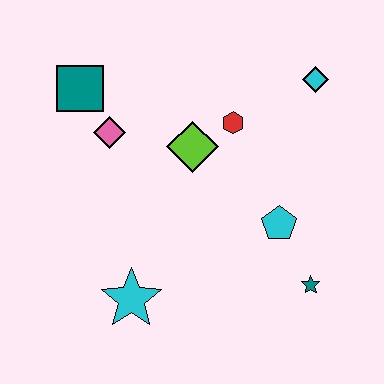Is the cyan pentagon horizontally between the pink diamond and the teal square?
No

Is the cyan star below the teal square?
Yes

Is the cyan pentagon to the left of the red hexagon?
No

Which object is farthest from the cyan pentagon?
The teal square is farthest from the cyan pentagon.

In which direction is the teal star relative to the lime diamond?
The teal star is below the lime diamond.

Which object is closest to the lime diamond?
The red hexagon is closest to the lime diamond.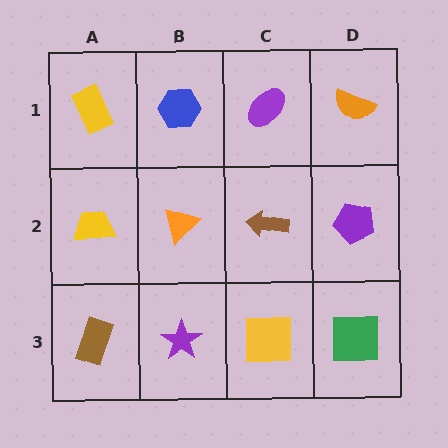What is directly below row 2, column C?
A yellow square.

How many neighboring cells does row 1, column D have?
2.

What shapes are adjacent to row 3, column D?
A purple pentagon (row 2, column D), a yellow square (row 3, column C).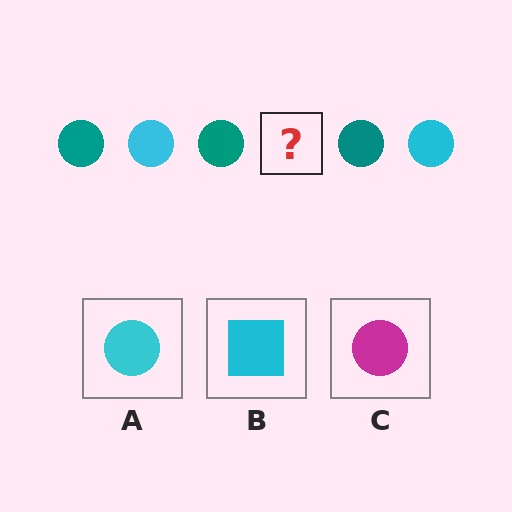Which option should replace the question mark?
Option A.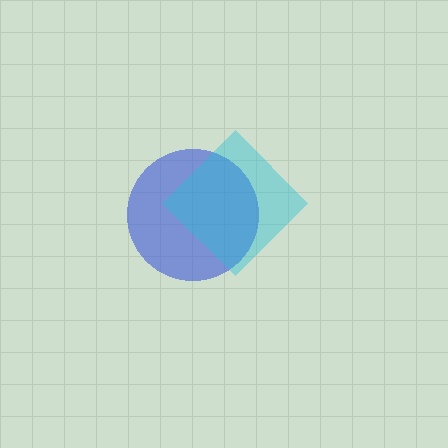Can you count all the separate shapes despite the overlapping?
Yes, there are 2 separate shapes.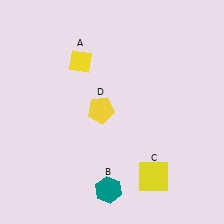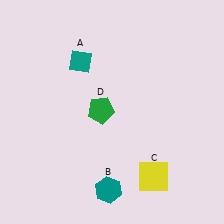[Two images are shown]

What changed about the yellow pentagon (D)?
In Image 1, D is yellow. In Image 2, it changed to green.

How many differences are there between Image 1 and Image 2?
There are 2 differences between the two images.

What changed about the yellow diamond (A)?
In Image 1, A is yellow. In Image 2, it changed to teal.